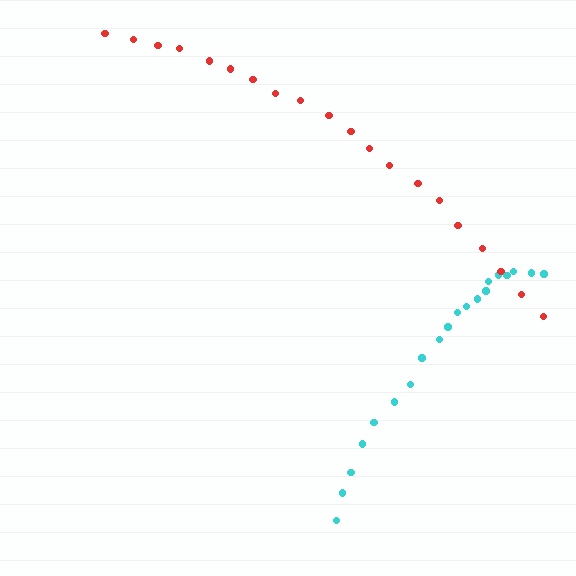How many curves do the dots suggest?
There are 2 distinct paths.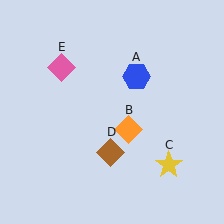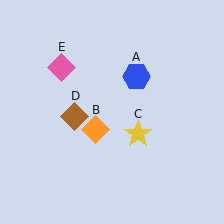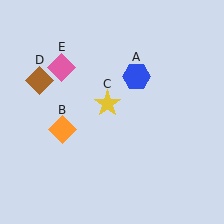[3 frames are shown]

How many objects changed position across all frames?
3 objects changed position: orange diamond (object B), yellow star (object C), brown diamond (object D).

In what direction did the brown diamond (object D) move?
The brown diamond (object D) moved up and to the left.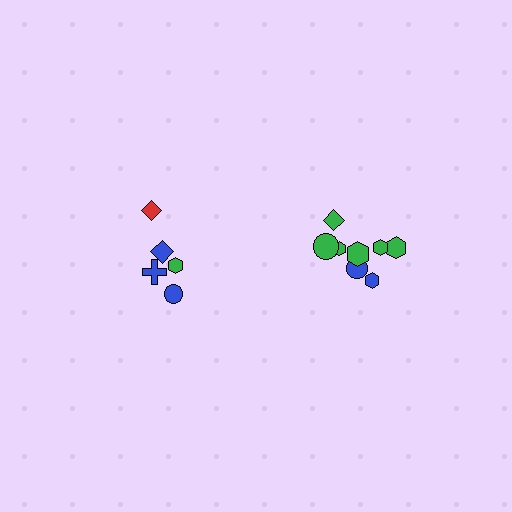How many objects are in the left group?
There are 5 objects.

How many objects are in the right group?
There are 8 objects.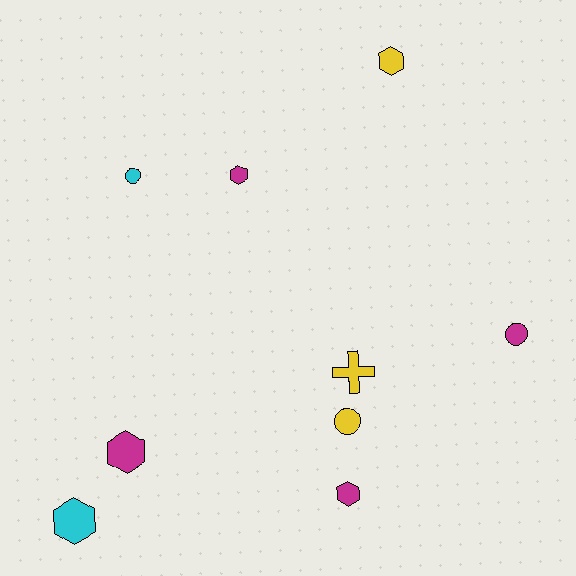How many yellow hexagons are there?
There is 1 yellow hexagon.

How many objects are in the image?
There are 9 objects.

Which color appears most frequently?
Magenta, with 4 objects.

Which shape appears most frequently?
Hexagon, with 5 objects.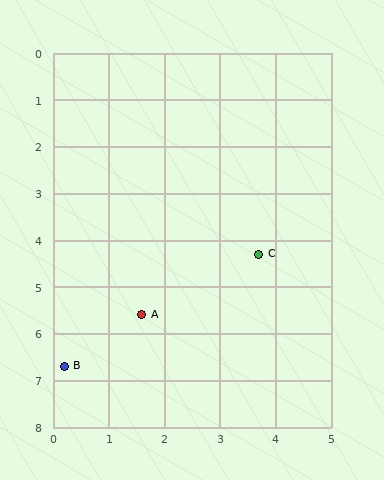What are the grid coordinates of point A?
Point A is at approximately (1.6, 5.6).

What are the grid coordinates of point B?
Point B is at approximately (0.2, 6.7).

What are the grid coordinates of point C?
Point C is at approximately (3.7, 4.3).